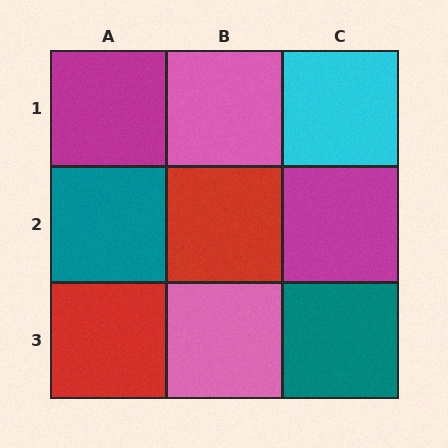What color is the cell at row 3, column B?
Pink.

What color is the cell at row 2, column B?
Red.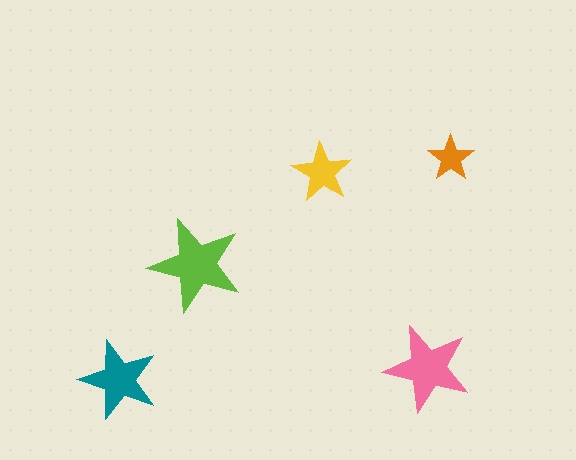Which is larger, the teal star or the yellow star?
The teal one.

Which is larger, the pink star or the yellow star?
The pink one.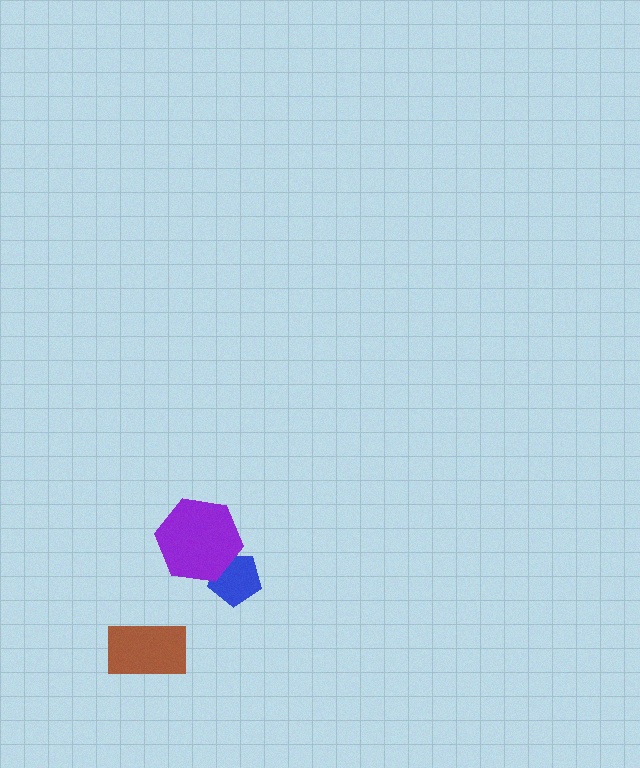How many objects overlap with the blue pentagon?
1 object overlaps with the blue pentagon.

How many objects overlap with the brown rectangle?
0 objects overlap with the brown rectangle.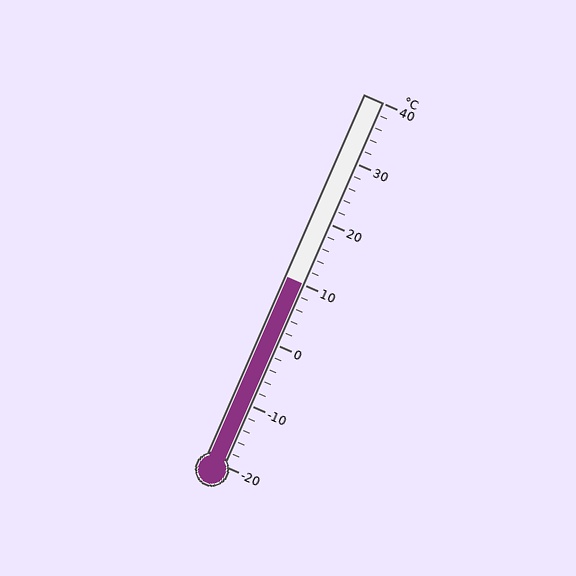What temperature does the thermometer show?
The thermometer shows approximately 10°C.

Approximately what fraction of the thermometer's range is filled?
The thermometer is filled to approximately 50% of its range.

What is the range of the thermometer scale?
The thermometer scale ranges from -20°C to 40°C.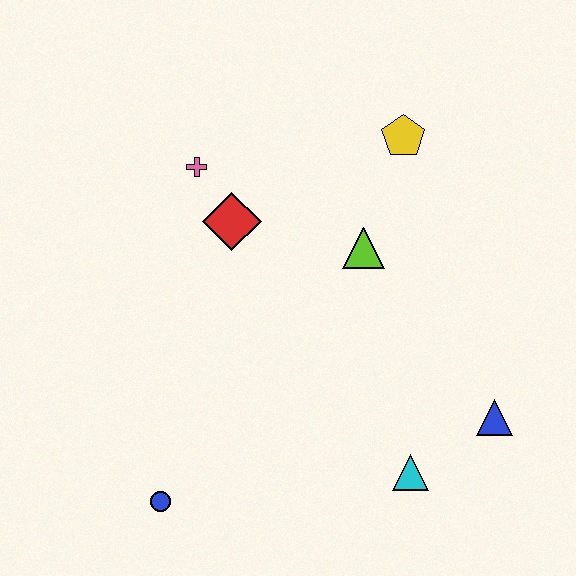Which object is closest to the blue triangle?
The cyan triangle is closest to the blue triangle.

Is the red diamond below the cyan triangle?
No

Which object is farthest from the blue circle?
The yellow pentagon is farthest from the blue circle.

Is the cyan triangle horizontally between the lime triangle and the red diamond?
No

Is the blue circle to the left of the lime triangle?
Yes